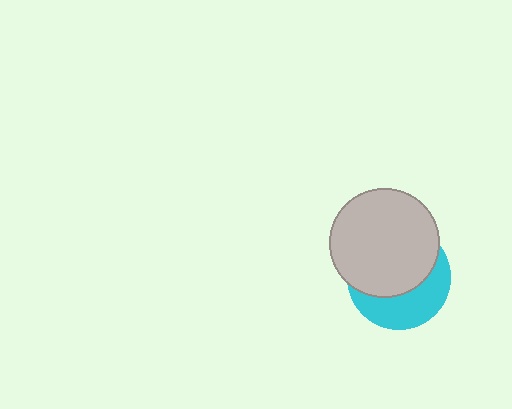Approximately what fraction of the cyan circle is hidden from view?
Roughly 60% of the cyan circle is hidden behind the light gray circle.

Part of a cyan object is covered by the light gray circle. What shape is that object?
It is a circle.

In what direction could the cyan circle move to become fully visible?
The cyan circle could move down. That would shift it out from behind the light gray circle entirely.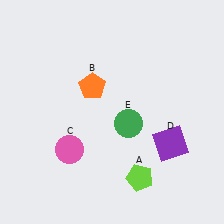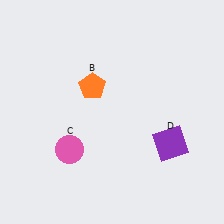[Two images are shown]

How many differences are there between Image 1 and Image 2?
There are 2 differences between the two images.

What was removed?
The green circle (E), the lime pentagon (A) were removed in Image 2.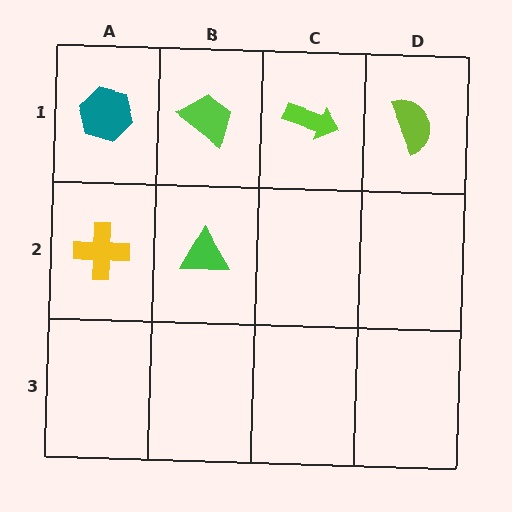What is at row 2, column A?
A yellow cross.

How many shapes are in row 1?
4 shapes.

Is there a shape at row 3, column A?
No, that cell is empty.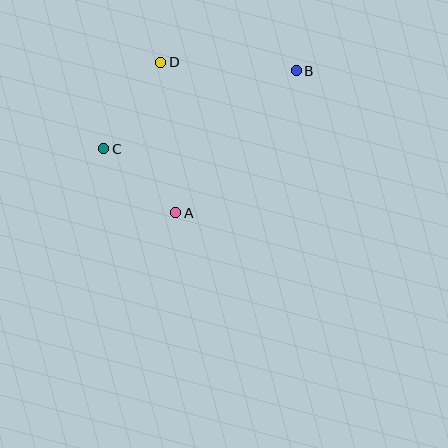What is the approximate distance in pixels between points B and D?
The distance between B and D is approximately 136 pixels.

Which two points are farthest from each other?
Points B and C are farthest from each other.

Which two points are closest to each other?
Points A and C are closest to each other.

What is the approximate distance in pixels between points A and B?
The distance between A and B is approximately 186 pixels.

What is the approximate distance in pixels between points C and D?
The distance between C and D is approximately 103 pixels.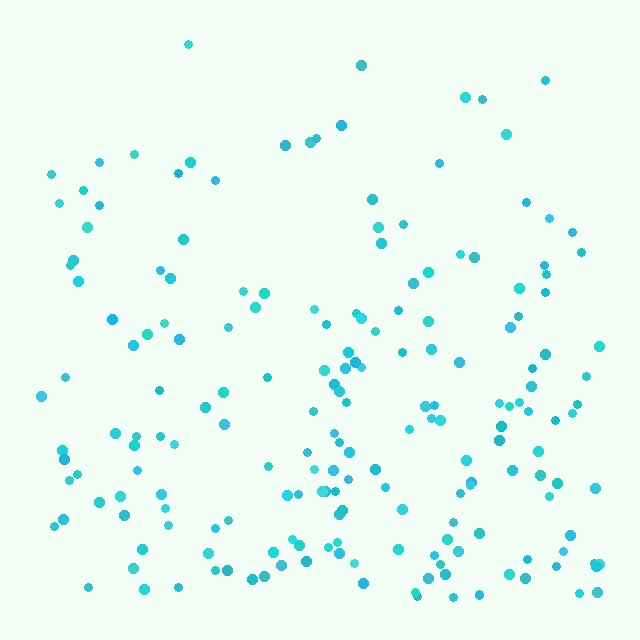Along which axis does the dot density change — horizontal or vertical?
Vertical.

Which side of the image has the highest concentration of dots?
The bottom.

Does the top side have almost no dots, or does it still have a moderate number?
Still a moderate number, just noticeably fewer than the bottom.